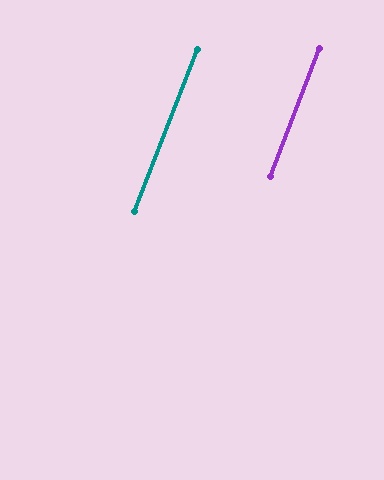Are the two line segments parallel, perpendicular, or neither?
Parallel — their directions differ by only 0.4°.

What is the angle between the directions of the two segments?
Approximately 0 degrees.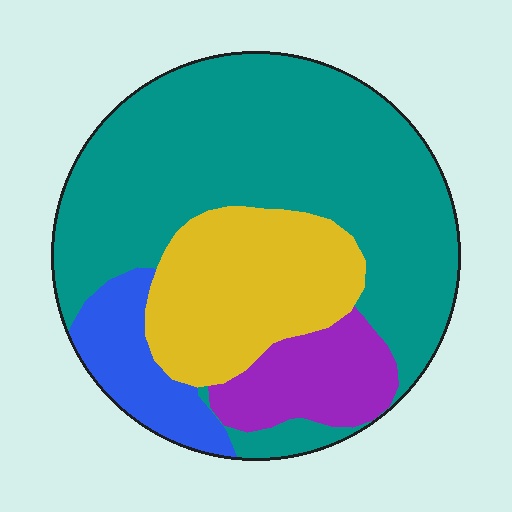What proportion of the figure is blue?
Blue takes up less than a quarter of the figure.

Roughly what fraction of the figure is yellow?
Yellow takes up about one fifth (1/5) of the figure.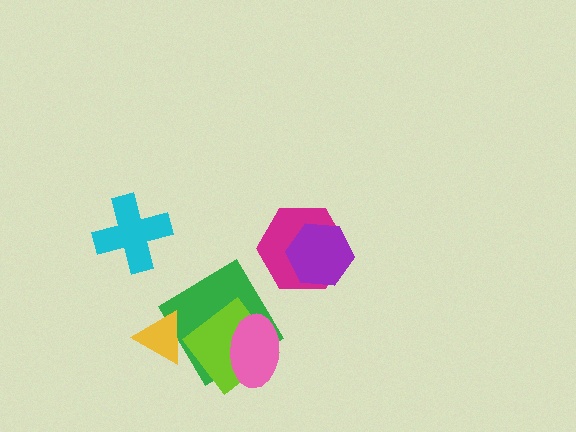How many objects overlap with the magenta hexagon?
1 object overlaps with the magenta hexagon.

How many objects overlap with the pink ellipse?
2 objects overlap with the pink ellipse.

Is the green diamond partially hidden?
Yes, it is partially covered by another shape.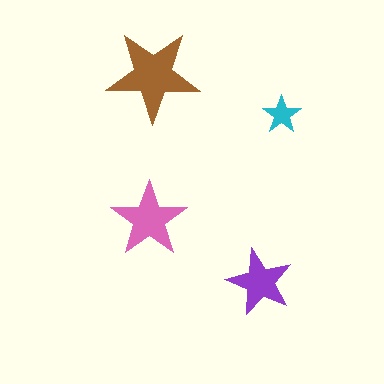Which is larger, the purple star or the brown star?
The brown one.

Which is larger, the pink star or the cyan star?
The pink one.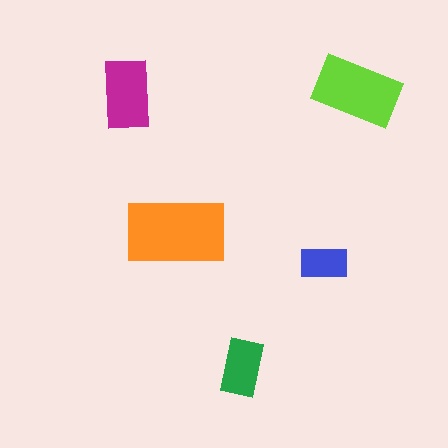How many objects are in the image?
There are 5 objects in the image.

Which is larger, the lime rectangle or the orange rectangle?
The orange one.